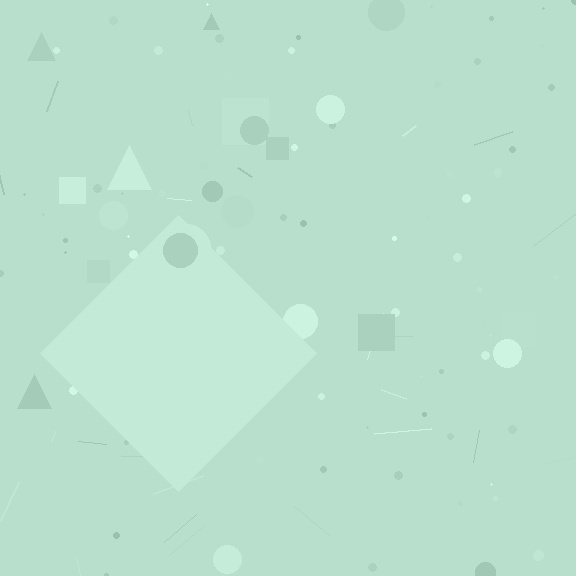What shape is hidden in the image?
A diamond is hidden in the image.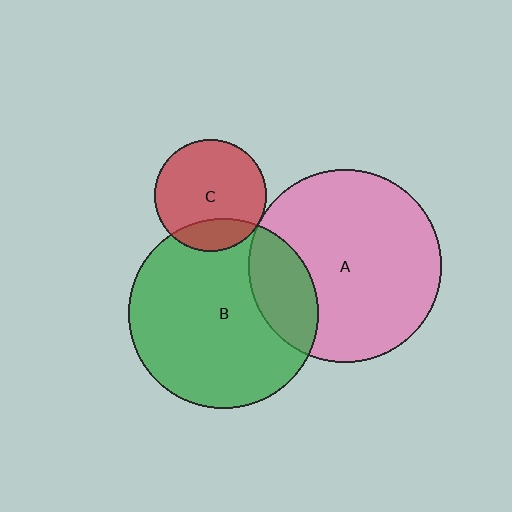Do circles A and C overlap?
Yes.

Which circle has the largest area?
Circle A (pink).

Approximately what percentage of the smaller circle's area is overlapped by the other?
Approximately 5%.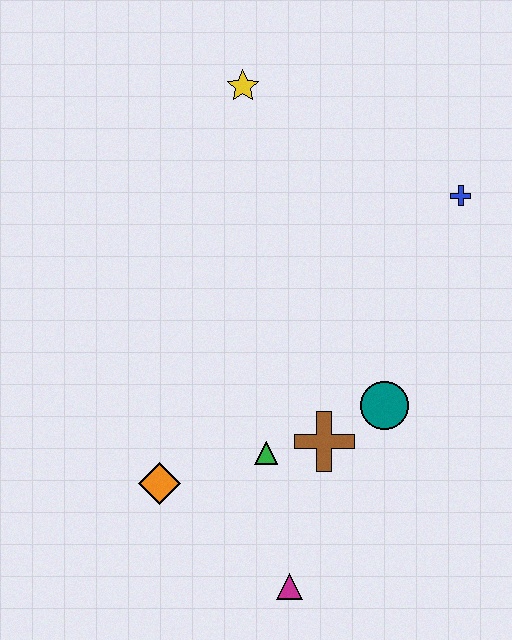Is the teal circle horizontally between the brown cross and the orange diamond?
No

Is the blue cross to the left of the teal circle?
No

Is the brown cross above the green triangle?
Yes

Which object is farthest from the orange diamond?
The blue cross is farthest from the orange diamond.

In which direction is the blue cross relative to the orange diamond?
The blue cross is to the right of the orange diamond.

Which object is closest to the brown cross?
The green triangle is closest to the brown cross.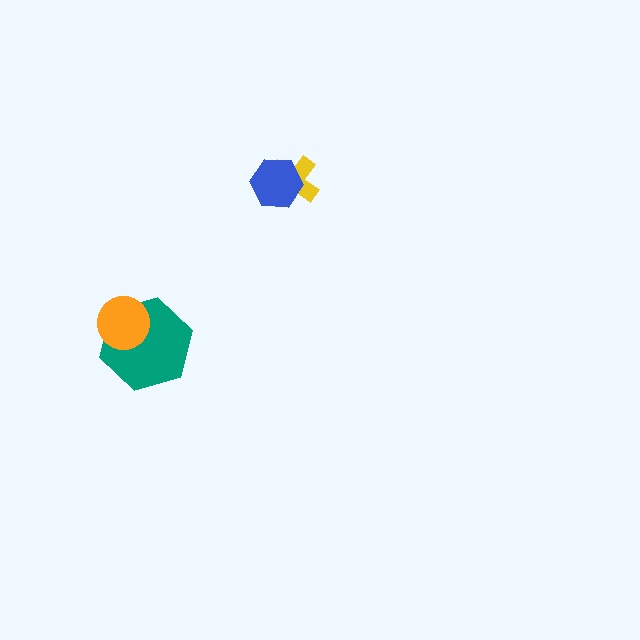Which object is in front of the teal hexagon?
The orange circle is in front of the teal hexagon.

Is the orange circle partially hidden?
No, no other shape covers it.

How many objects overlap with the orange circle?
1 object overlaps with the orange circle.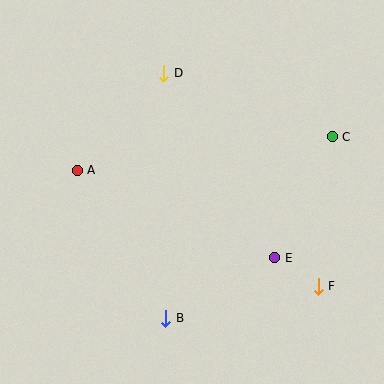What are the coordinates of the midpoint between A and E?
The midpoint between A and E is at (176, 214).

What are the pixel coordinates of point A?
Point A is at (77, 171).